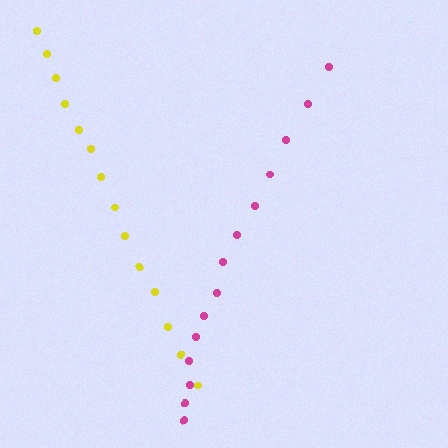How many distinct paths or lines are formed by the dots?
There are 2 distinct paths.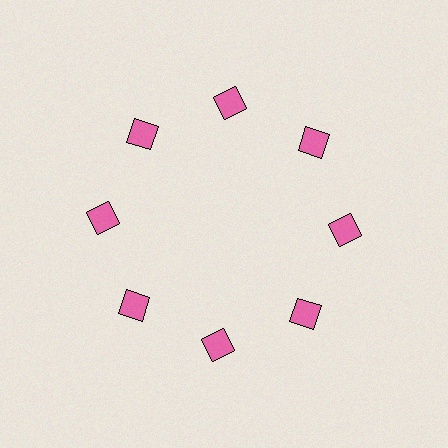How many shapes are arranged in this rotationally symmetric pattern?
There are 8 shapes, arranged in 8 groups of 1.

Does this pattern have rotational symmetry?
Yes, this pattern has 8-fold rotational symmetry. It looks the same after rotating 45 degrees around the center.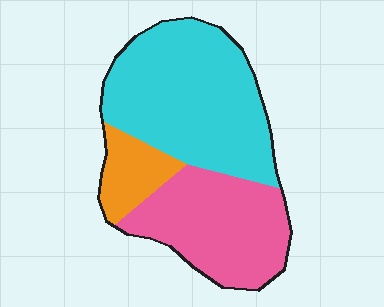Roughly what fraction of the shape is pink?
Pink covers around 35% of the shape.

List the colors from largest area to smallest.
From largest to smallest: cyan, pink, orange.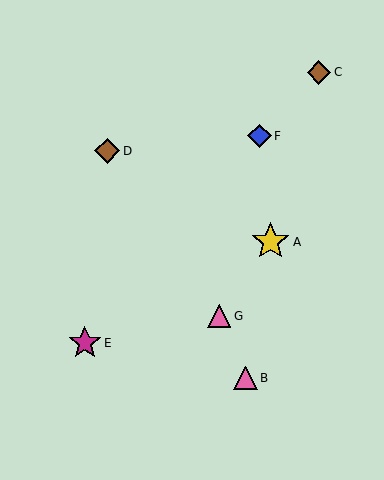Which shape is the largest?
The yellow star (labeled A) is the largest.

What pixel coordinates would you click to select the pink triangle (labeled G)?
Click at (219, 316) to select the pink triangle G.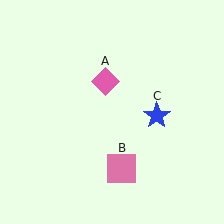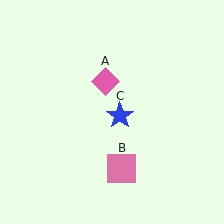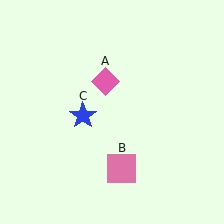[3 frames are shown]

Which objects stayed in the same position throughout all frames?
Pink diamond (object A) and pink square (object B) remained stationary.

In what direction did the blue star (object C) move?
The blue star (object C) moved left.